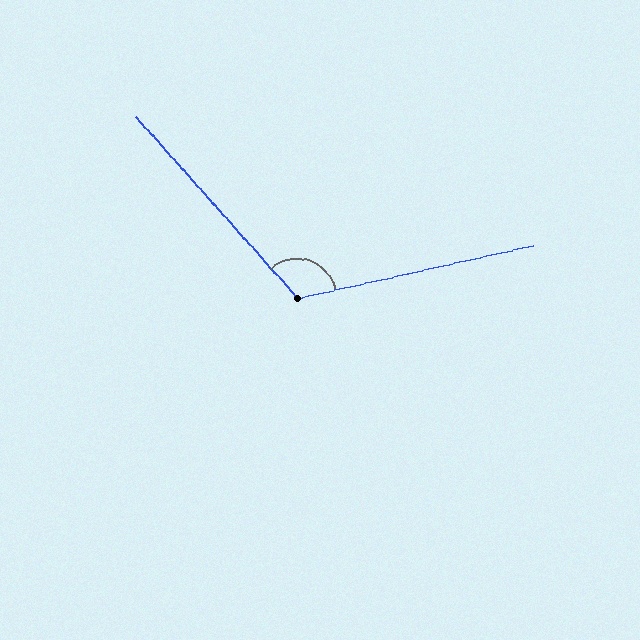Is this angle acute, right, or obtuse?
It is obtuse.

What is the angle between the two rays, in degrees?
Approximately 119 degrees.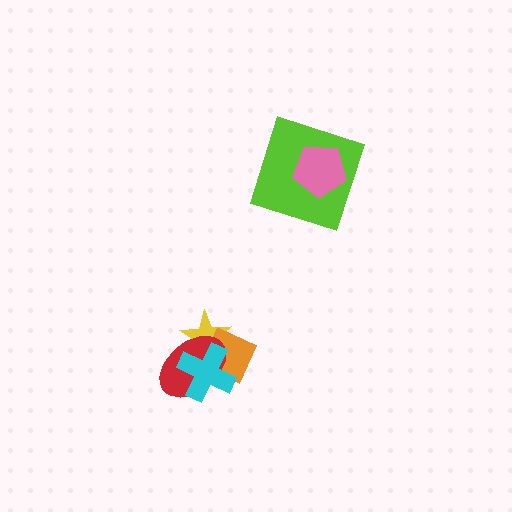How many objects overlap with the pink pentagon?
1 object overlaps with the pink pentagon.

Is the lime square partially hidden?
Yes, it is partially covered by another shape.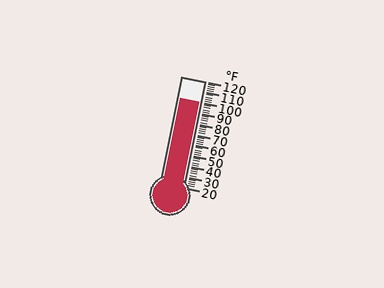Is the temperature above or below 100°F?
The temperature is at 100°F.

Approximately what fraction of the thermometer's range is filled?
The thermometer is filled to approximately 80% of its range.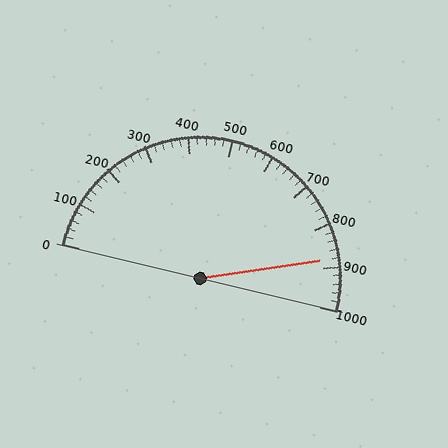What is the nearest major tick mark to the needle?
The nearest major tick mark is 900.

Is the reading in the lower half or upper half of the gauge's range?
The reading is in the upper half of the range (0 to 1000).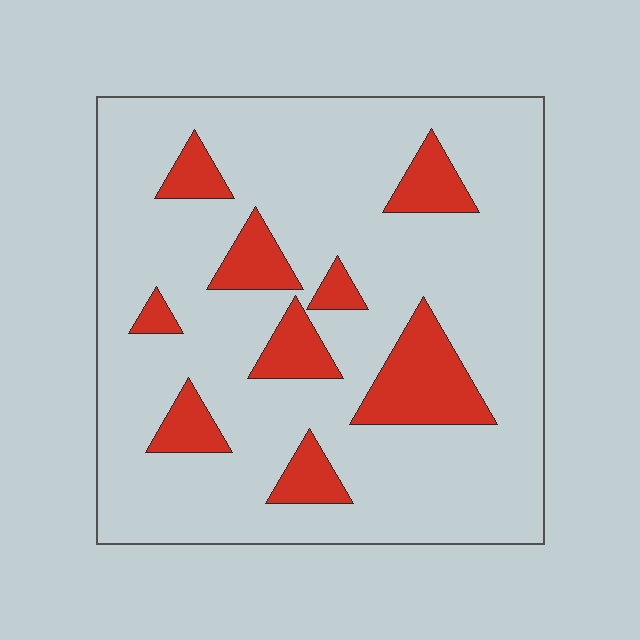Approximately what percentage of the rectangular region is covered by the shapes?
Approximately 15%.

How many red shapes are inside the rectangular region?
9.